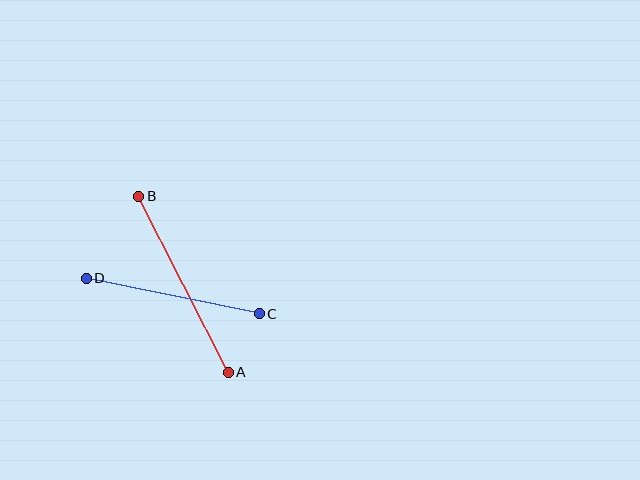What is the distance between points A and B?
The distance is approximately 198 pixels.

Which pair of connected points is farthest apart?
Points A and B are farthest apart.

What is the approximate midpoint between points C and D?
The midpoint is at approximately (173, 296) pixels.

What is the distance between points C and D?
The distance is approximately 177 pixels.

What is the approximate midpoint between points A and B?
The midpoint is at approximately (183, 284) pixels.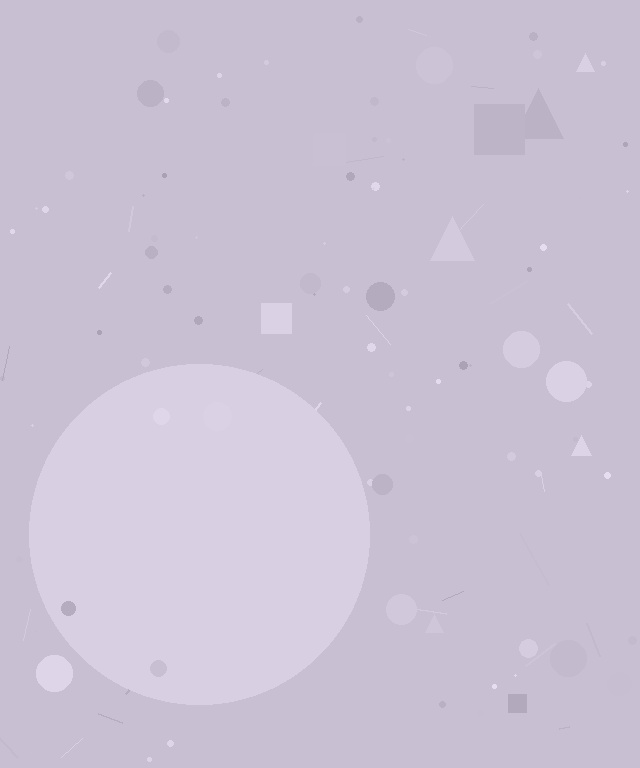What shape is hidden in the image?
A circle is hidden in the image.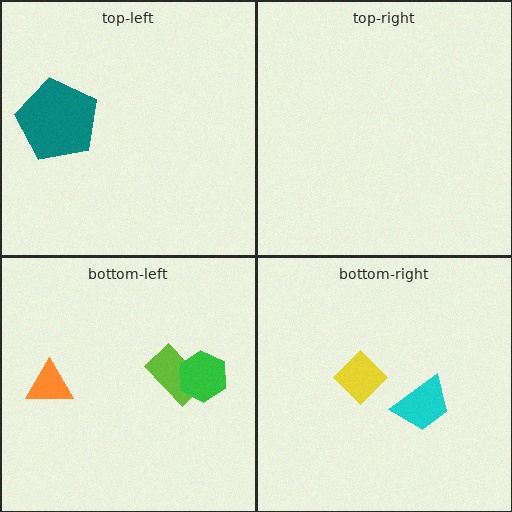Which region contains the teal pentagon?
The top-left region.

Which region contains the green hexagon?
The bottom-left region.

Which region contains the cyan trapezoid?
The bottom-right region.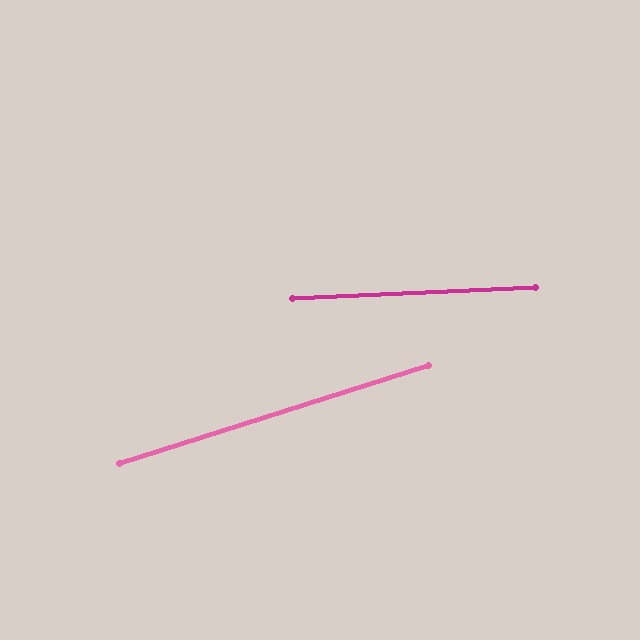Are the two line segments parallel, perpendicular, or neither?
Neither parallel nor perpendicular — they differ by about 15°.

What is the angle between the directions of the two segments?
Approximately 15 degrees.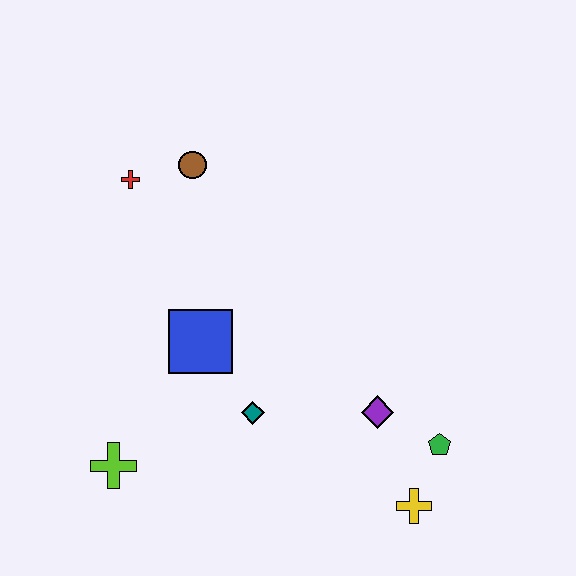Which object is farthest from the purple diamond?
The red cross is farthest from the purple diamond.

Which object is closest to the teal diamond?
The blue square is closest to the teal diamond.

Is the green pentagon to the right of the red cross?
Yes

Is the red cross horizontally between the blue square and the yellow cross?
No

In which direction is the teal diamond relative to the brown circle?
The teal diamond is below the brown circle.